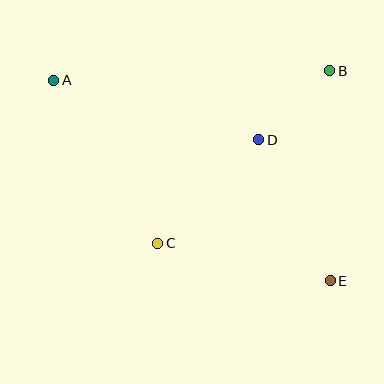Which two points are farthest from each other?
Points A and E are farthest from each other.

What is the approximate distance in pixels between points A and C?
The distance between A and C is approximately 193 pixels.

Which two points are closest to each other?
Points B and D are closest to each other.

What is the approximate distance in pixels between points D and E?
The distance between D and E is approximately 158 pixels.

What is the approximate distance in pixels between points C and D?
The distance between C and D is approximately 144 pixels.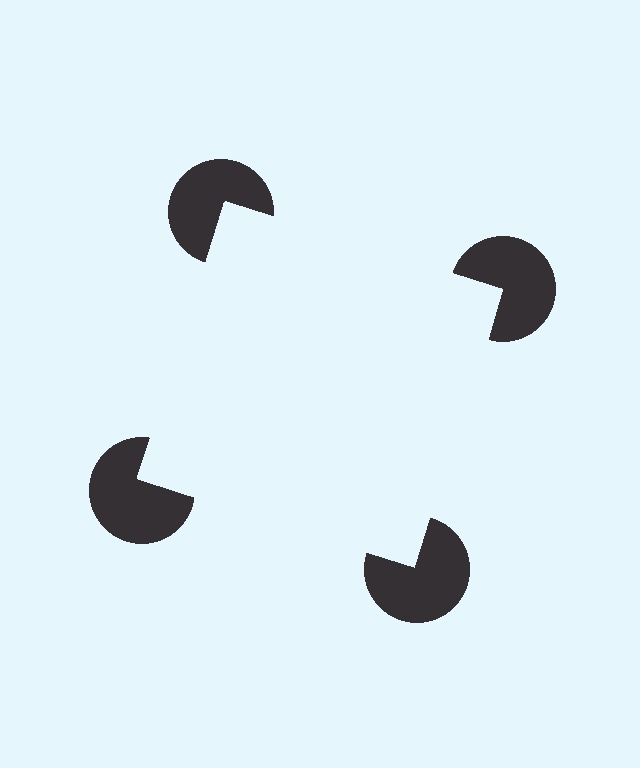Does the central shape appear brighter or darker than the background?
It typically appears slightly brighter than the background, even though no actual brightness change is drawn.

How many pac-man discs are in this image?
There are 4 — one at each vertex of the illusory square.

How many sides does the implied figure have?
4 sides.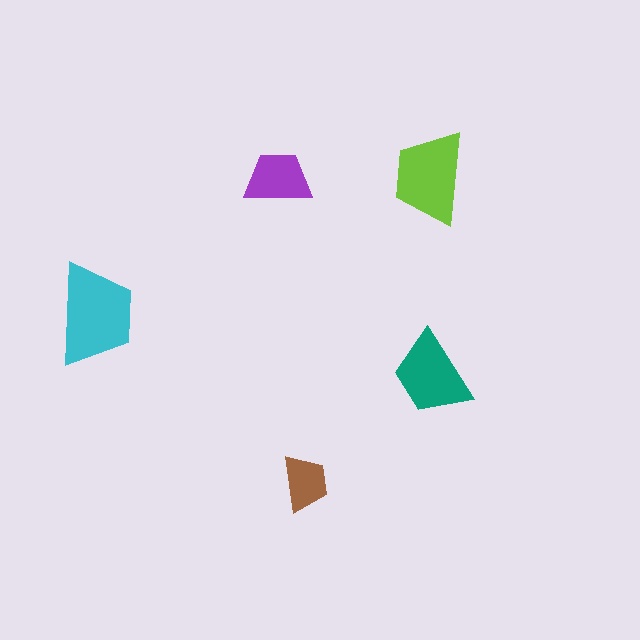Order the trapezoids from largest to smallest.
the cyan one, the lime one, the teal one, the purple one, the brown one.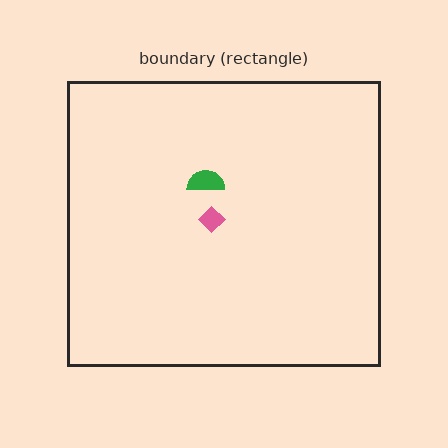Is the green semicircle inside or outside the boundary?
Inside.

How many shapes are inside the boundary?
2 inside, 0 outside.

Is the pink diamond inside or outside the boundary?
Inside.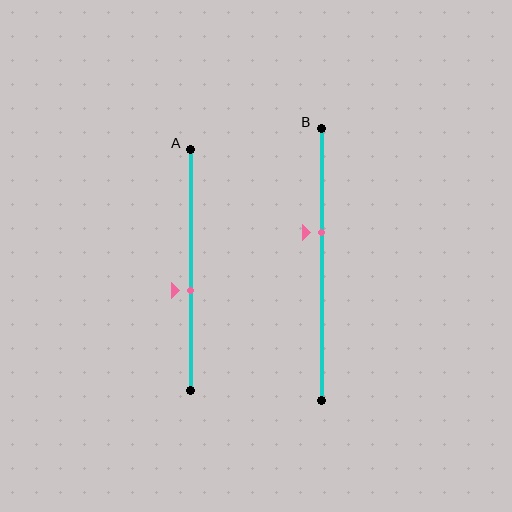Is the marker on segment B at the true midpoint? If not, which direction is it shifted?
No, the marker on segment B is shifted upward by about 12% of the segment length.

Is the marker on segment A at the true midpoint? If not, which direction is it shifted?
No, the marker on segment A is shifted downward by about 8% of the segment length.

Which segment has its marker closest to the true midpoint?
Segment A has its marker closest to the true midpoint.